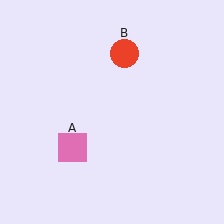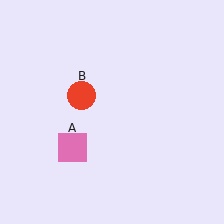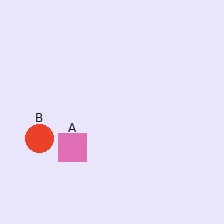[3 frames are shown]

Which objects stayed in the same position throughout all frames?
Pink square (object A) remained stationary.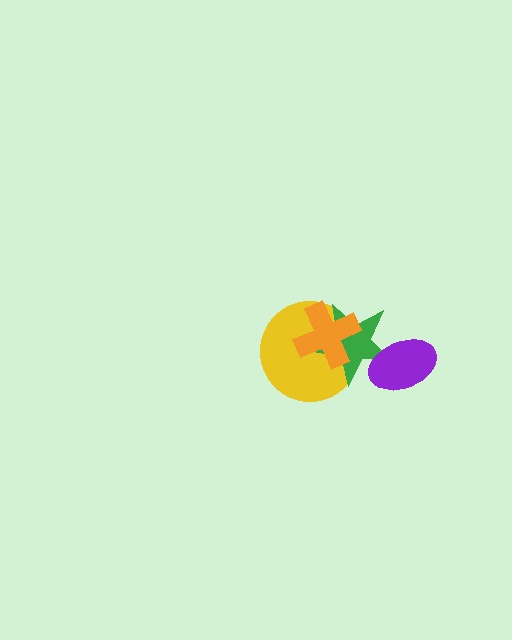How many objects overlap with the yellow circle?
2 objects overlap with the yellow circle.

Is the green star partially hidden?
Yes, it is partially covered by another shape.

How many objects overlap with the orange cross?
2 objects overlap with the orange cross.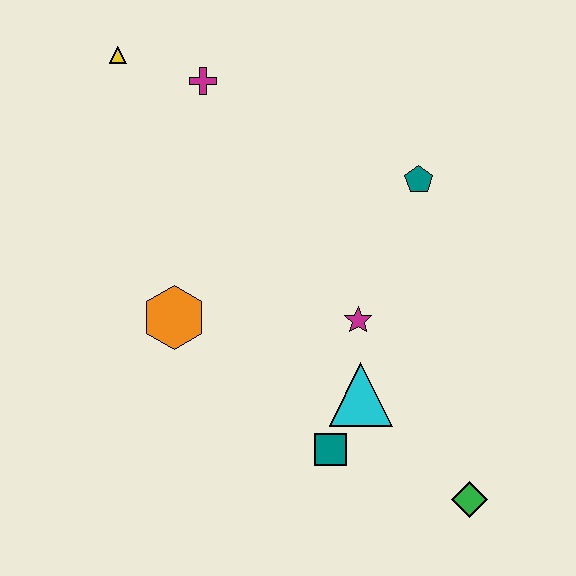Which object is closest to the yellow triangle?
The magenta cross is closest to the yellow triangle.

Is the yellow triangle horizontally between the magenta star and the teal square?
No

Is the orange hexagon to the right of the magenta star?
No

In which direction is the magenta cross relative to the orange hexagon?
The magenta cross is above the orange hexagon.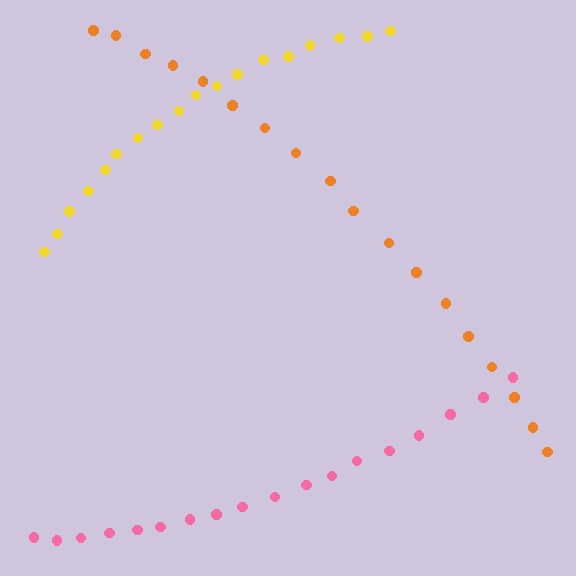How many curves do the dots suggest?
There are 3 distinct paths.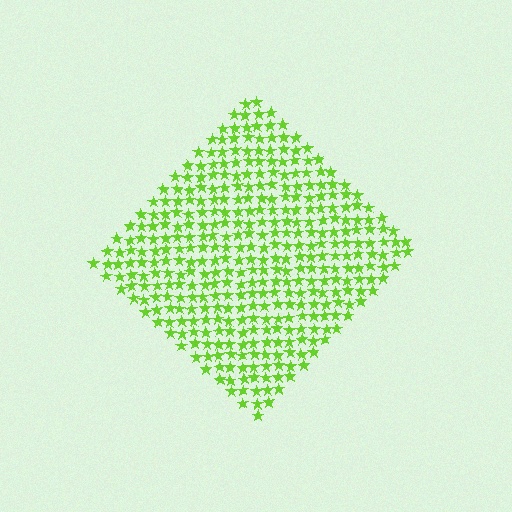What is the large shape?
The large shape is a diamond.